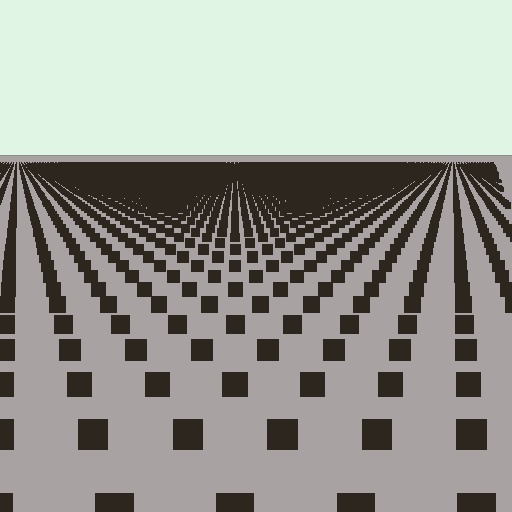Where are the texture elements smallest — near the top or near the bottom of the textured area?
Near the top.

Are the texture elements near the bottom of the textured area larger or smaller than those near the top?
Larger. Near the bottom, elements are closer to the viewer and appear at a bigger on-screen size.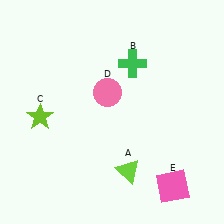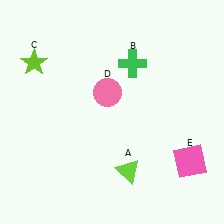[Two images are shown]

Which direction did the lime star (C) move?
The lime star (C) moved up.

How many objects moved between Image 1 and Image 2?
2 objects moved between the two images.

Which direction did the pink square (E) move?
The pink square (E) moved up.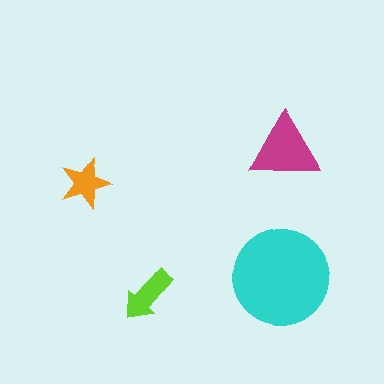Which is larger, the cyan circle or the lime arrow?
The cyan circle.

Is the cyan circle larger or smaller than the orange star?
Larger.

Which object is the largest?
The cyan circle.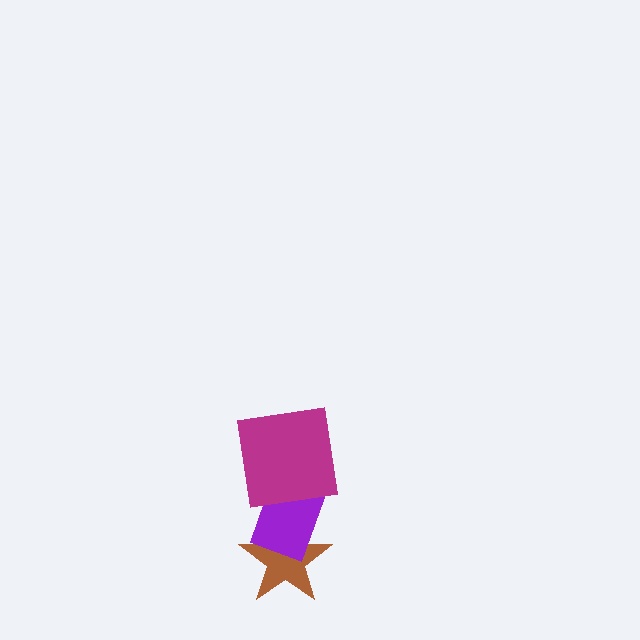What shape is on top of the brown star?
The purple rectangle is on top of the brown star.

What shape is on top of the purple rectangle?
The magenta square is on top of the purple rectangle.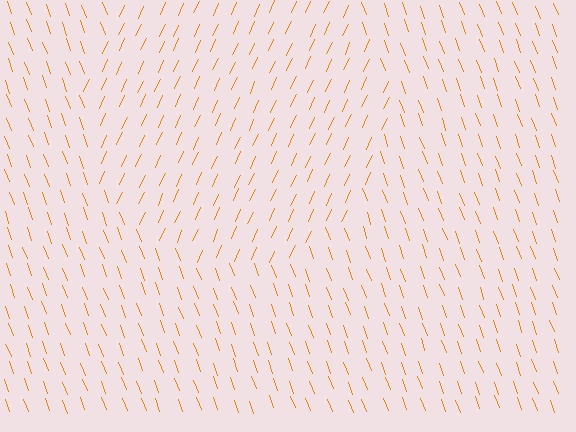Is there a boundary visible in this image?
Yes, there is a texture boundary formed by a change in line orientation.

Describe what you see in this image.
The image is filled with small orange line segments. A circle region in the image has lines oriented differently from the surrounding lines, creating a visible texture boundary.